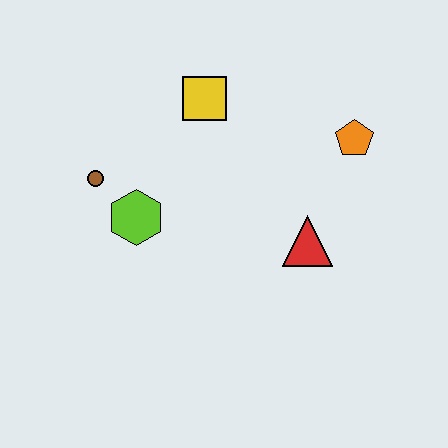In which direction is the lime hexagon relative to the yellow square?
The lime hexagon is below the yellow square.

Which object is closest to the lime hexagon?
The brown circle is closest to the lime hexagon.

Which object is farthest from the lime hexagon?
The orange pentagon is farthest from the lime hexagon.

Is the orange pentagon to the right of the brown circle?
Yes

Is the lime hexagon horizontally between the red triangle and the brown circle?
Yes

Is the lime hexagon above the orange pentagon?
No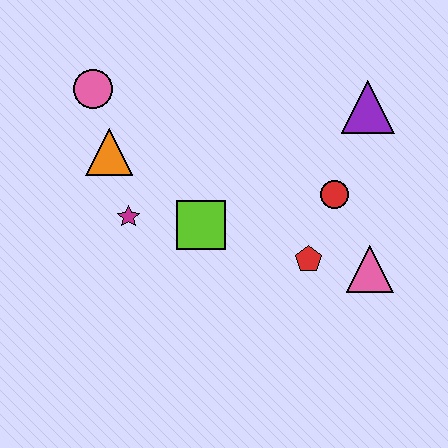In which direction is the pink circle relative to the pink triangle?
The pink circle is to the left of the pink triangle.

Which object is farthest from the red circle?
The pink circle is farthest from the red circle.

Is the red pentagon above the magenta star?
No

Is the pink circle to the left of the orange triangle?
Yes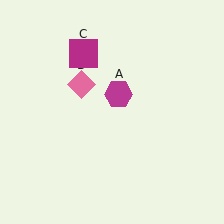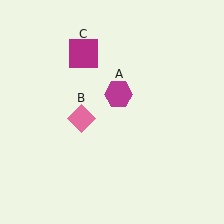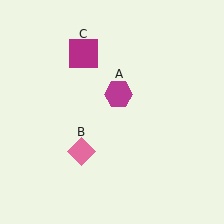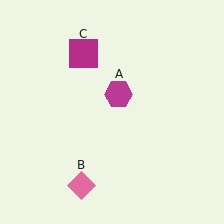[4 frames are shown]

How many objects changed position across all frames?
1 object changed position: pink diamond (object B).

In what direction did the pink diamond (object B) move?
The pink diamond (object B) moved down.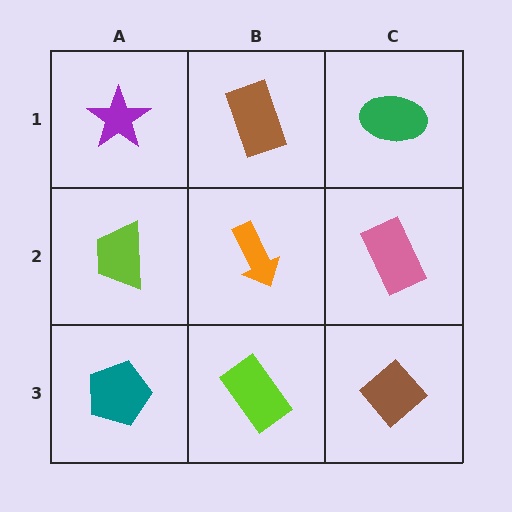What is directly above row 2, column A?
A purple star.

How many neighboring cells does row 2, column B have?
4.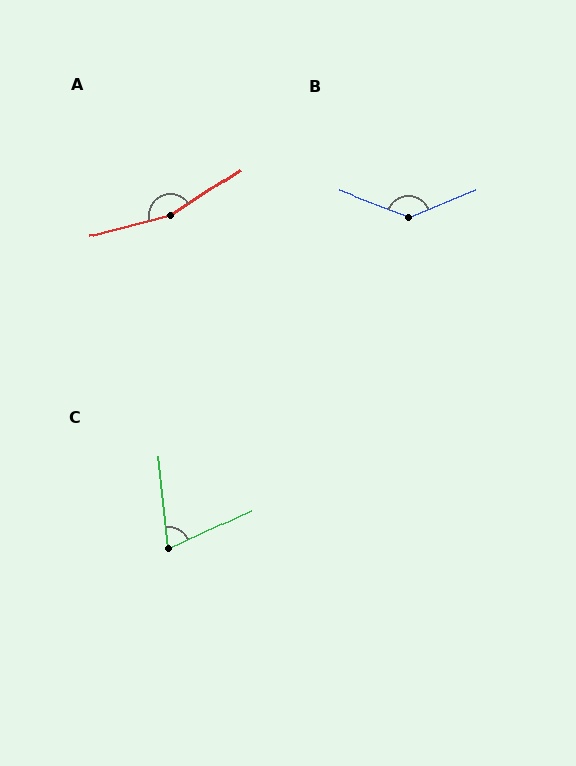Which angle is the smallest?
C, at approximately 71 degrees.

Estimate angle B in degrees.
Approximately 137 degrees.